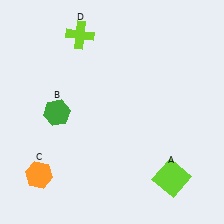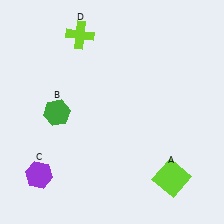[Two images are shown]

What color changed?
The hexagon (C) changed from orange in Image 1 to purple in Image 2.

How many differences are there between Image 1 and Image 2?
There is 1 difference between the two images.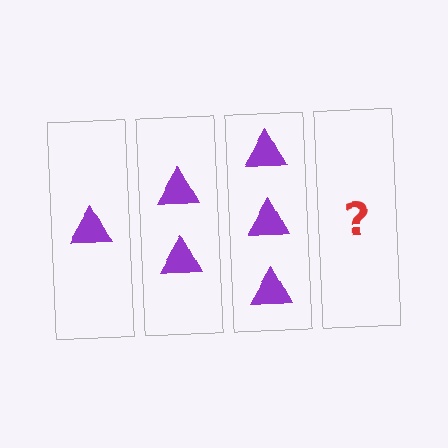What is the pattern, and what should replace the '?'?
The pattern is that each step adds one more triangle. The '?' should be 4 triangles.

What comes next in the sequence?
The next element should be 4 triangles.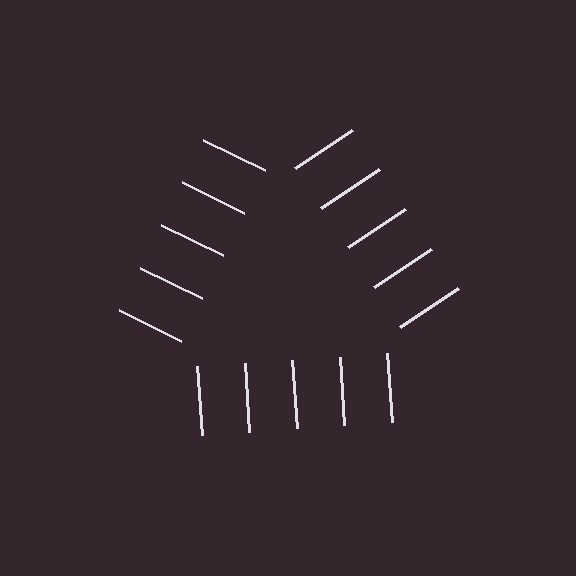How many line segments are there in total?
15 — 5 along each of the 3 edges.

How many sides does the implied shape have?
3 sides — the line-ends trace a triangle.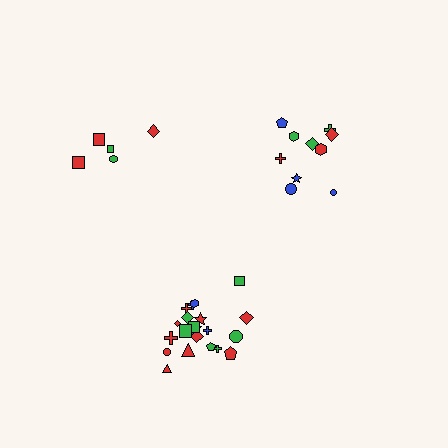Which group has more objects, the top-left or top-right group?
The top-right group.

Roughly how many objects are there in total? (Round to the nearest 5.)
Roughly 35 objects in total.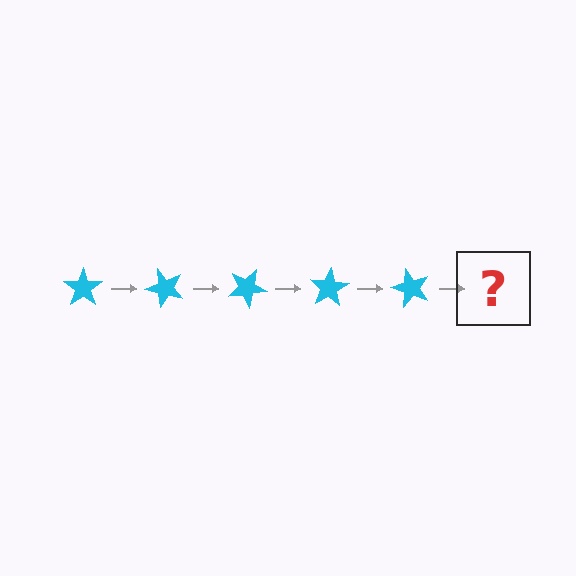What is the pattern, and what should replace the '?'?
The pattern is that the star rotates 50 degrees each step. The '?' should be a cyan star rotated 250 degrees.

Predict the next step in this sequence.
The next step is a cyan star rotated 250 degrees.